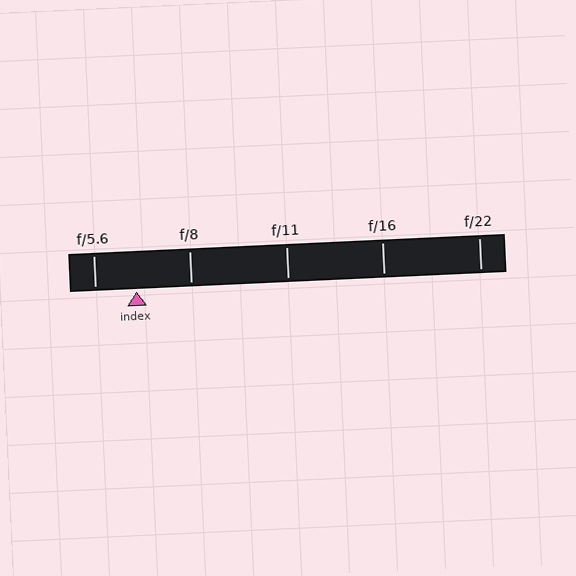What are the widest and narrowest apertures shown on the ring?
The widest aperture shown is f/5.6 and the narrowest is f/22.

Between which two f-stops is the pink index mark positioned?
The index mark is between f/5.6 and f/8.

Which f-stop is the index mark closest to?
The index mark is closest to f/5.6.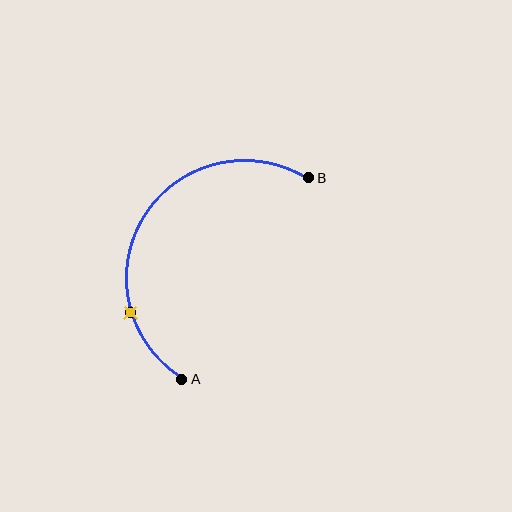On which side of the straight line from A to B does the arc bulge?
The arc bulges to the left of the straight line connecting A and B.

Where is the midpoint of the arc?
The arc midpoint is the point on the curve farthest from the straight line joining A and B. It sits to the left of that line.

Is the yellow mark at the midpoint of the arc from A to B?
No. The yellow mark lies on the arc but is closer to endpoint A. The arc midpoint would be at the point on the curve equidistant along the arc from both A and B.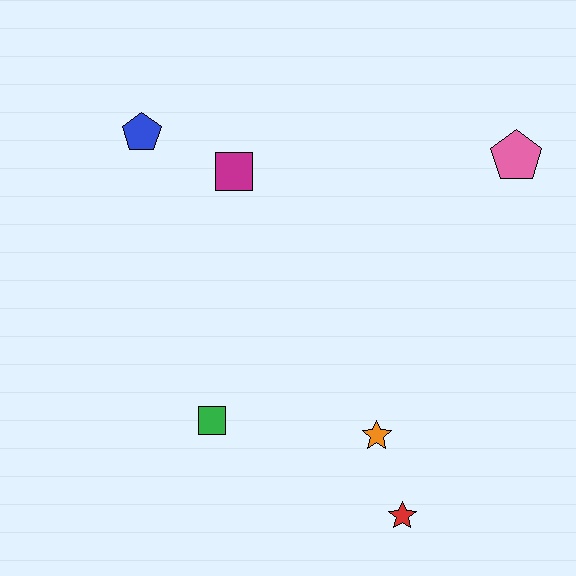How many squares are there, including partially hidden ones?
There are 2 squares.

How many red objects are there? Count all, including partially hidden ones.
There is 1 red object.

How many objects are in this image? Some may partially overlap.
There are 6 objects.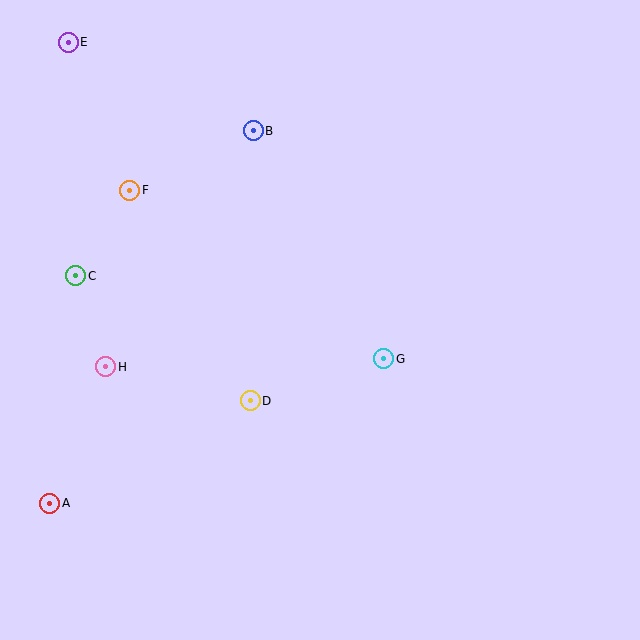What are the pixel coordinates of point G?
Point G is at (384, 359).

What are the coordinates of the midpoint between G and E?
The midpoint between G and E is at (226, 201).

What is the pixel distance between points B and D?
The distance between B and D is 270 pixels.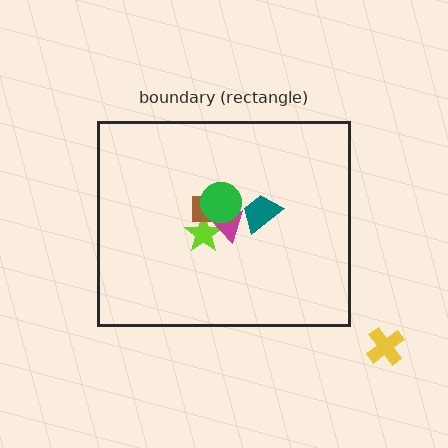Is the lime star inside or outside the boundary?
Inside.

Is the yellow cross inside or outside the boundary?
Outside.